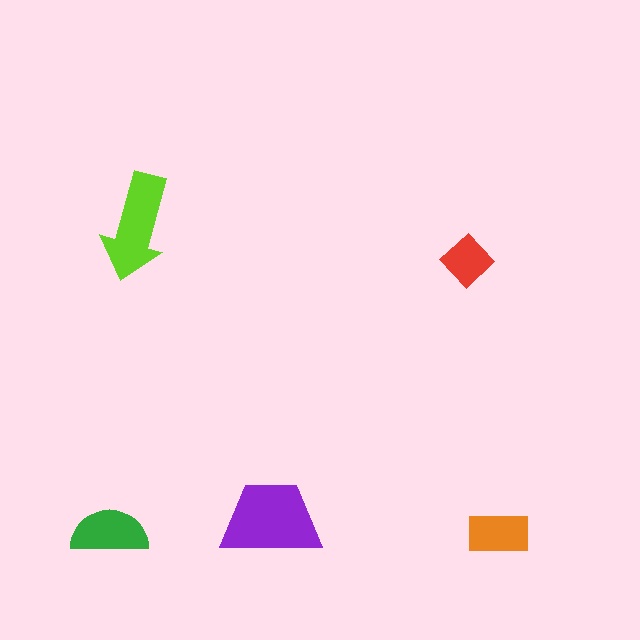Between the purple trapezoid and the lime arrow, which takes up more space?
The purple trapezoid.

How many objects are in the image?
There are 5 objects in the image.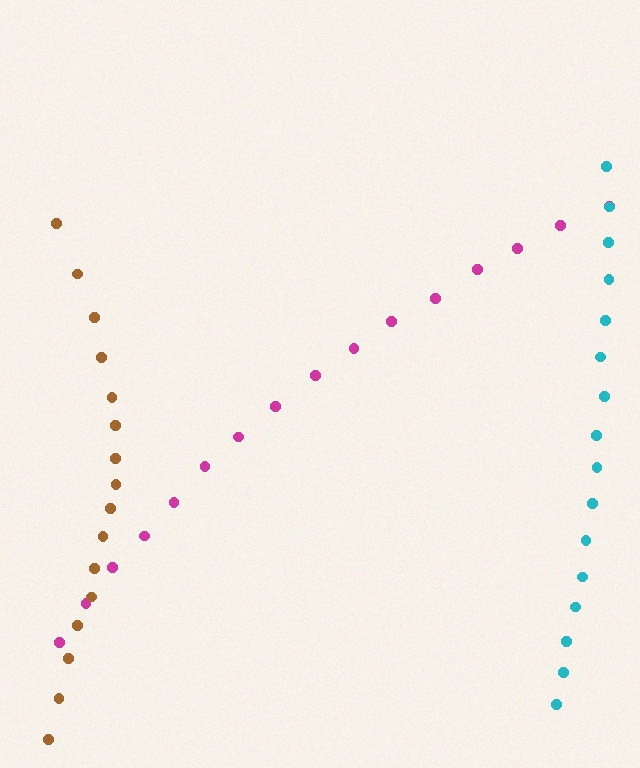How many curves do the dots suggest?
There are 3 distinct paths.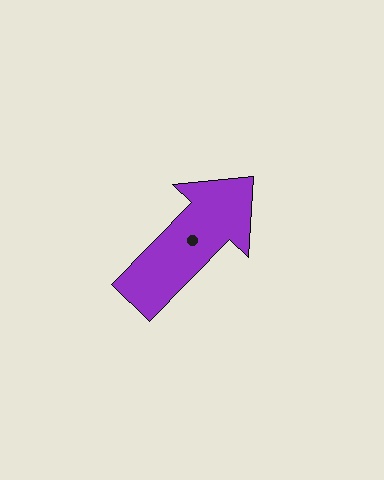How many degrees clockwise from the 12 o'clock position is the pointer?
Approximately 44 degrees.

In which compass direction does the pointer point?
Northeast.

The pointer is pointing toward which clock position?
Roughly 1 o'clock.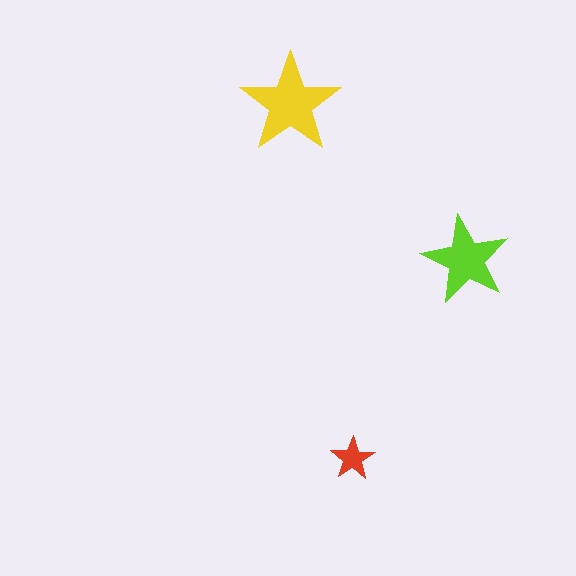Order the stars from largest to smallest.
the yellow one, the lime one, the red one.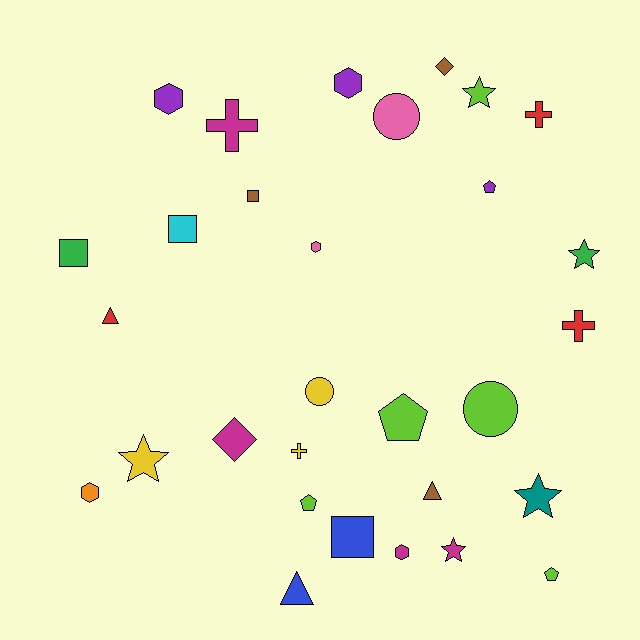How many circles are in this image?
There are 3 circles.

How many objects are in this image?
There are 30 objects.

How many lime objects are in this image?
There are 5 lime objects.